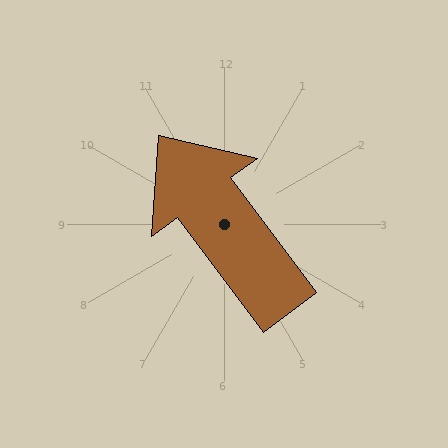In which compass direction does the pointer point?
Northwest.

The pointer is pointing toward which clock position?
Roughly 11 o'clock.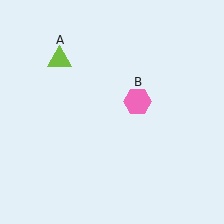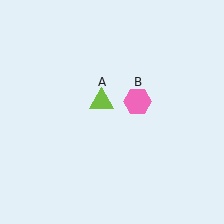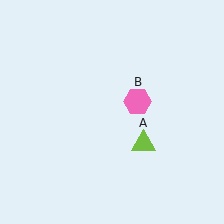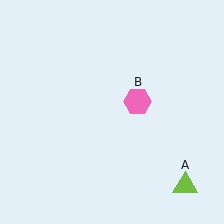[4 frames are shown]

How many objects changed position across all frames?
1 object changed position: lime triangle (object A).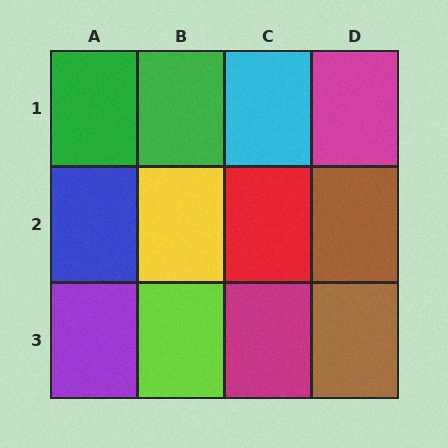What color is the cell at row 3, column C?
Magenta.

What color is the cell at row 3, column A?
Purple.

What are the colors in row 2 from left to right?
Blue, yellow, red, brown.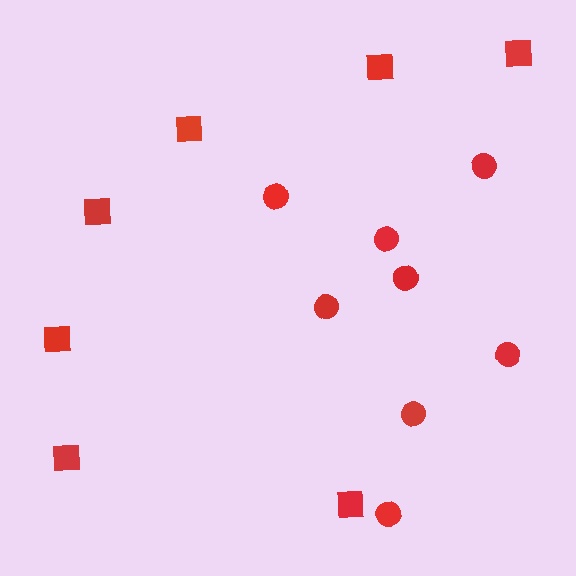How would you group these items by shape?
There are 2 groups: one group of squares (7) and one group of circles (8).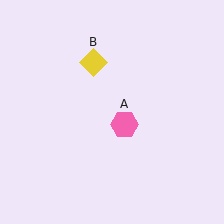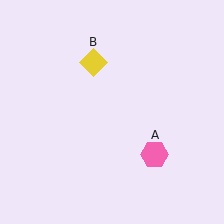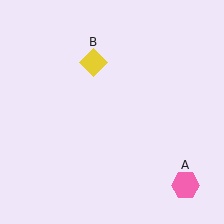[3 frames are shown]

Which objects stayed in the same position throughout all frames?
Yellow diamond (object B) remained stationary.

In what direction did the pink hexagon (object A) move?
The pink hexagon (object A) moved down and to the right.